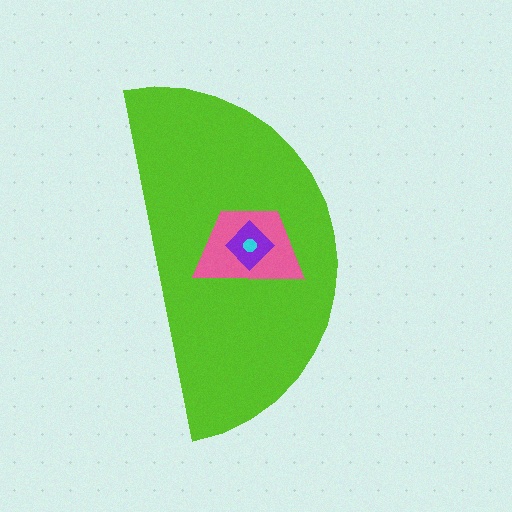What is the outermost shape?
The lime semicircle.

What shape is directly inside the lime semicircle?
The pink trapezoid.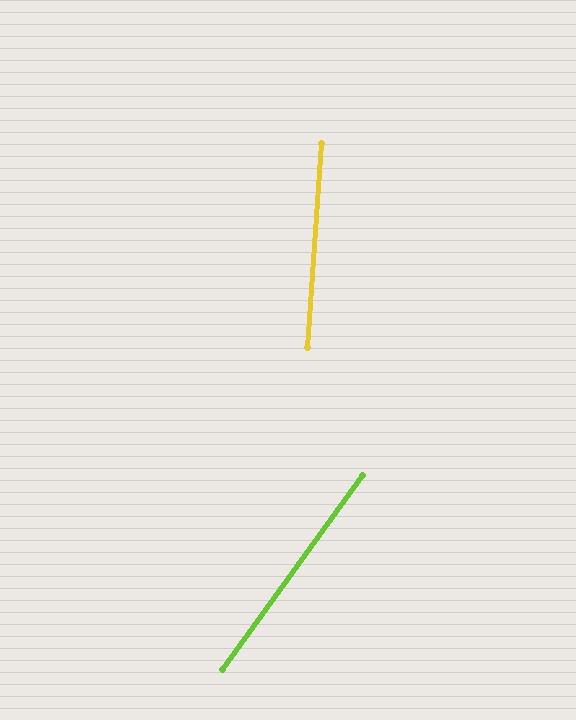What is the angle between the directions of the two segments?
Approximately 32 degrees.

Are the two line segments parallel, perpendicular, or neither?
Neither parallel nor perpendicular — they differ by about 32°.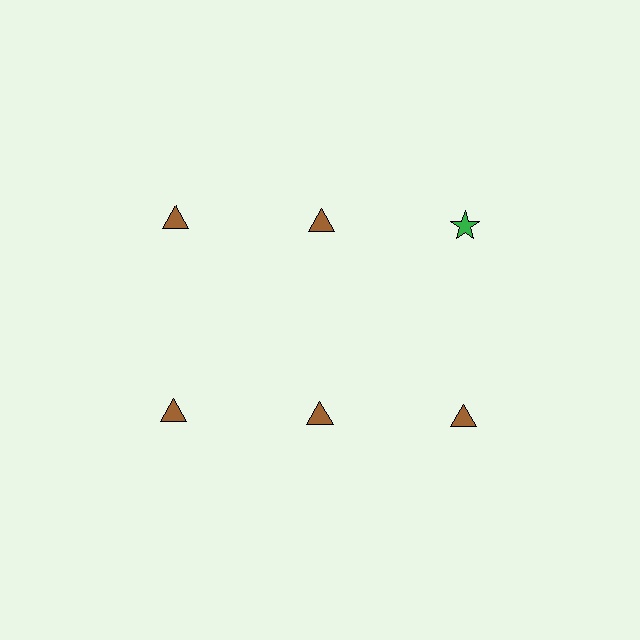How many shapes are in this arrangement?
There are 6 shapes arranged in a grid pattern.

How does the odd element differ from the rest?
It differs in both color (green instead of brown) and shape (star instead of triangle).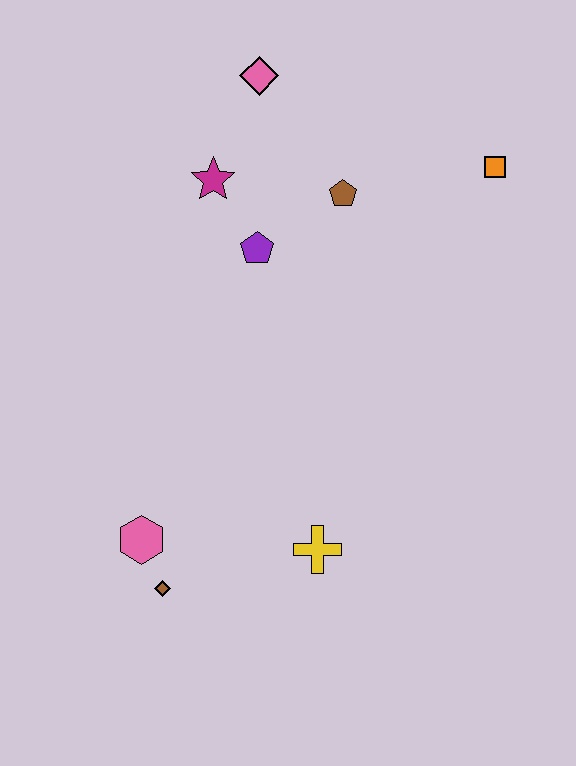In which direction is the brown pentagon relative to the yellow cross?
The brown pentagon is above the yellow cross.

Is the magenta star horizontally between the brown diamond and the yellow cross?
Yes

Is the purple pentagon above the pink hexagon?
Yes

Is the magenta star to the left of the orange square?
Yes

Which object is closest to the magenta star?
The purple pentagon is closest to the magenta star.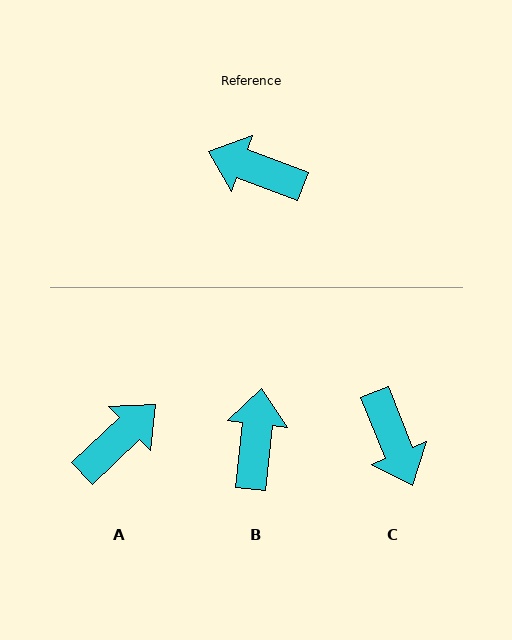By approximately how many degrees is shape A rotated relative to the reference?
Approximately 116 degrees clockwise.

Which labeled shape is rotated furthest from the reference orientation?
C, about 132 degrees away.